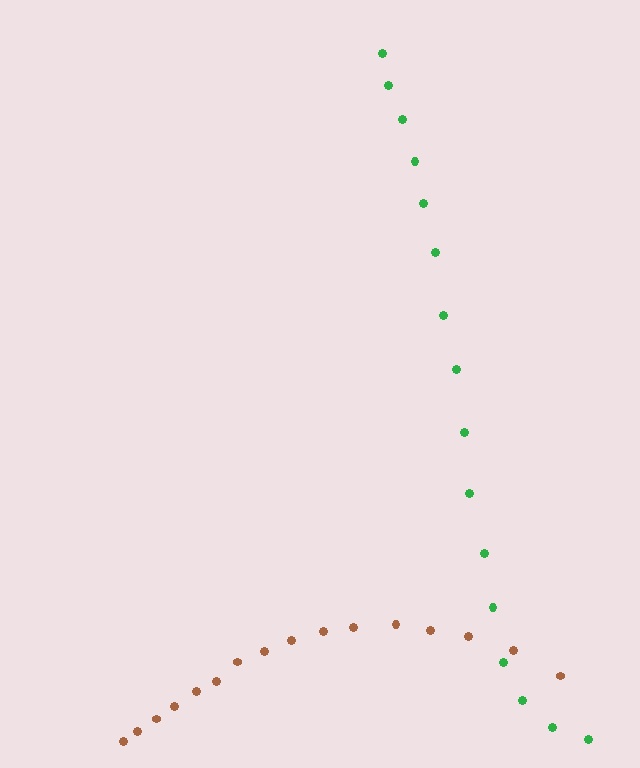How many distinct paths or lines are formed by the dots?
There are 2 distinct paths.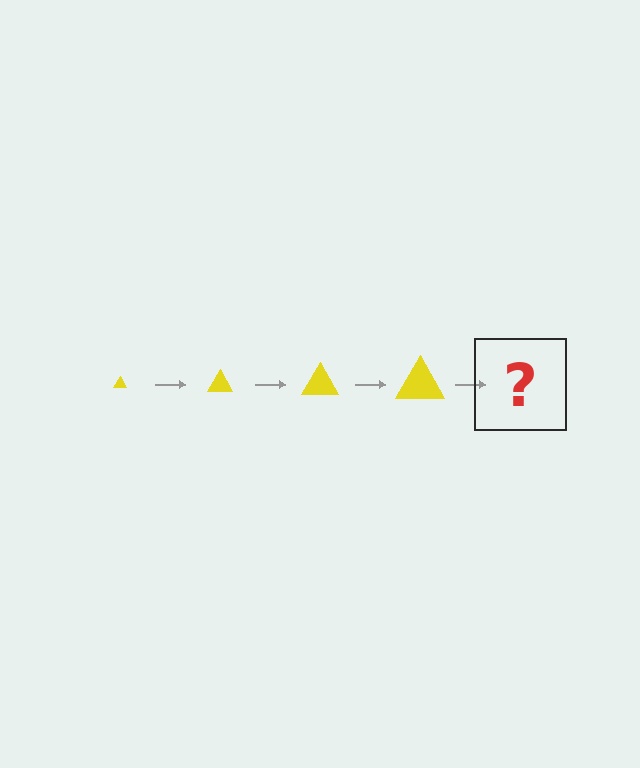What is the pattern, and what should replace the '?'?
The pattern is that the triangle gets progressively larger each step. The '?' should be a yellow triangle, larger than the previous one.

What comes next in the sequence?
The next element should be a yellow triangle, larger than the previous one.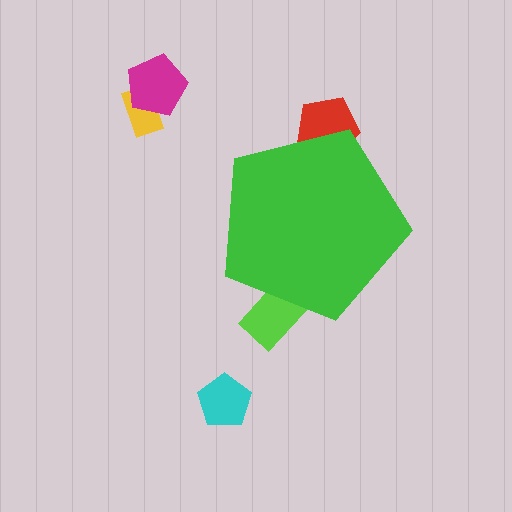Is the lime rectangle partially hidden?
Yes, the lime rectangle is partially hidden behind the green pentagon.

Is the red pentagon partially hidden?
Yes, the red pentagon is partially hidden behind the green pentagon.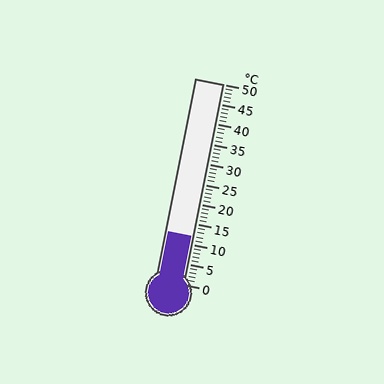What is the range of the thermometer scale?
The thermometer scale ranges from 0°C to 50°C.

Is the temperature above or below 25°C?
The temperature is below 25°C.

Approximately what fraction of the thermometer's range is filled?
The thermometer is filled to approximately 25% of its range.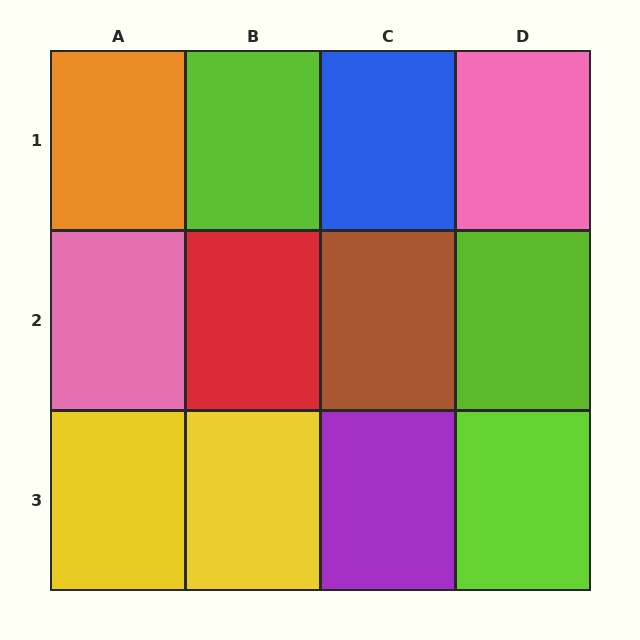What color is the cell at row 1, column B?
Lime.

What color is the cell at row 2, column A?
Pink.